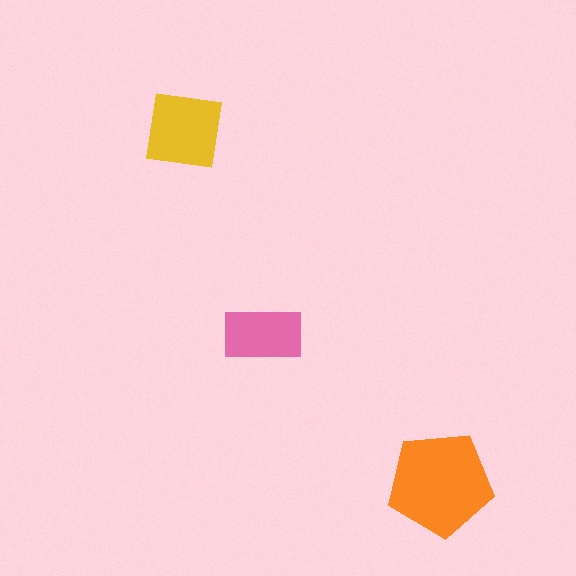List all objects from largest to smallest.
The orange pentagon, the yellow square, the pink rectangle.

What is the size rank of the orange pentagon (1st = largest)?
1st.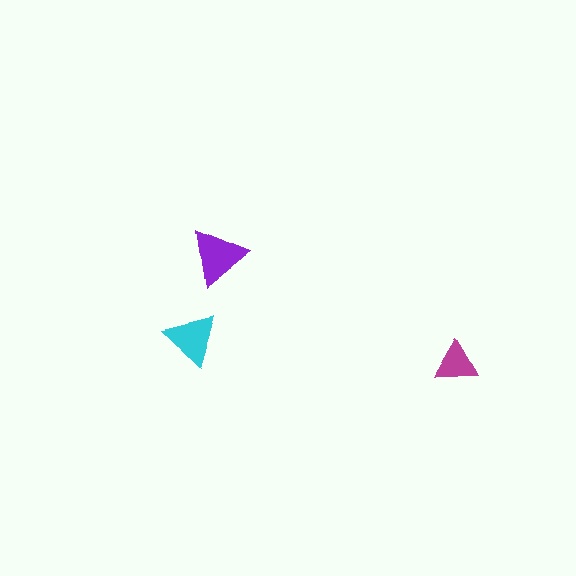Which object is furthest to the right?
The magenta triangle is rightmost.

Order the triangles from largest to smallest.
the purple one, the cyan one, the magenta one.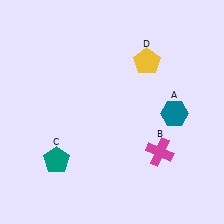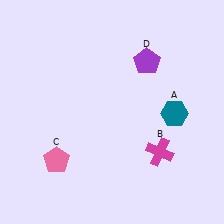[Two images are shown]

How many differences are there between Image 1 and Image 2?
There are 2 differences between the two images.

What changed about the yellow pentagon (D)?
In Image 1, D is yellow. In Image 2, it changed to purple.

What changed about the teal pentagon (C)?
In Image 1, C is teal. In Image 2, it changed to pink.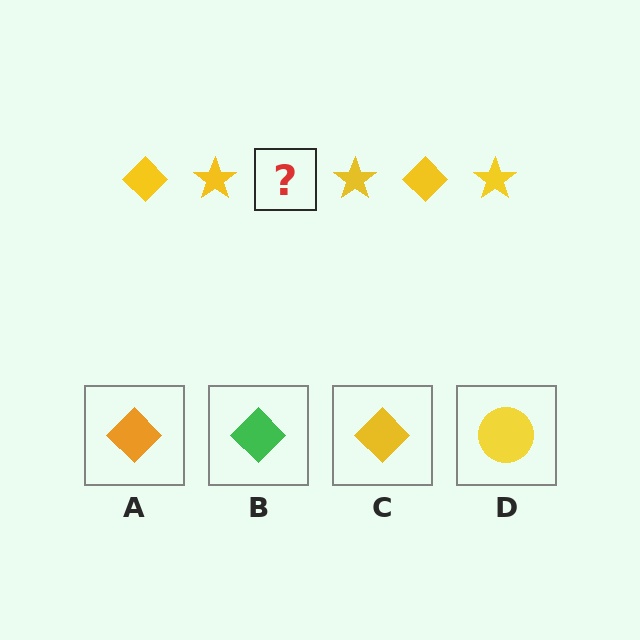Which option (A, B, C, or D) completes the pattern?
C.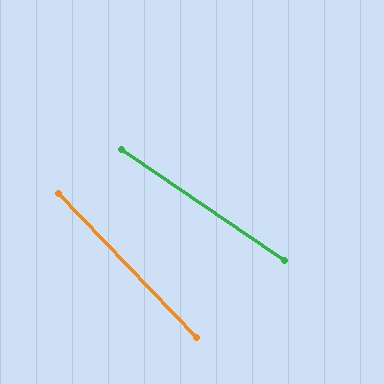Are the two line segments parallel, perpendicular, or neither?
Neither parallel nor perpendicular — they differ by about 12°.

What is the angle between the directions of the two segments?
Approximately 12 degrees.